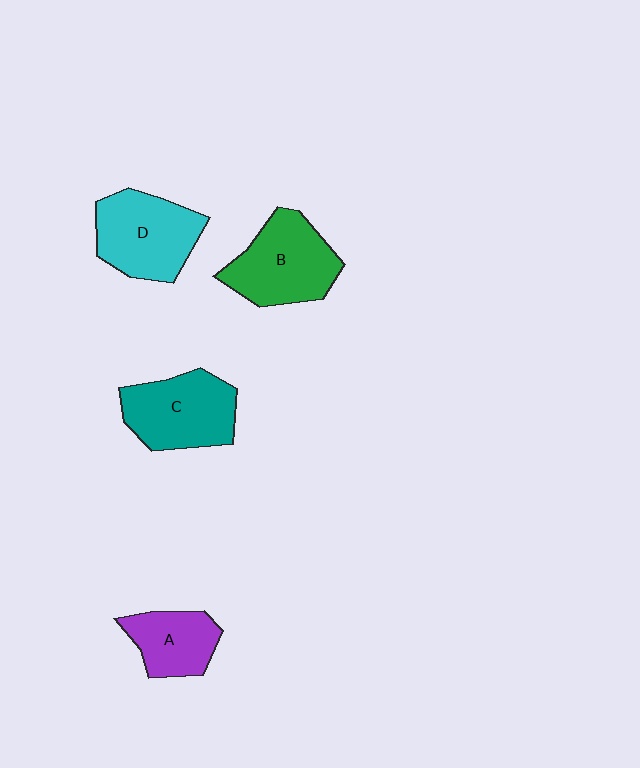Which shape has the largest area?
Shape B (green).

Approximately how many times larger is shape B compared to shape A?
Approximately 1.5 times.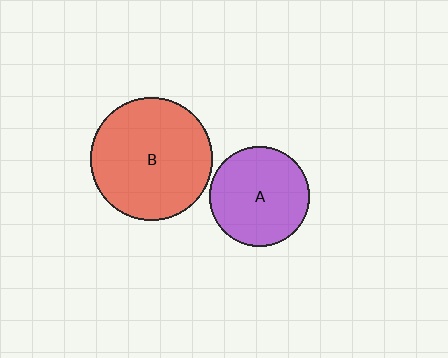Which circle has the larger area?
Circle B (red).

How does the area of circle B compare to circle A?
Approximately 1.5 times.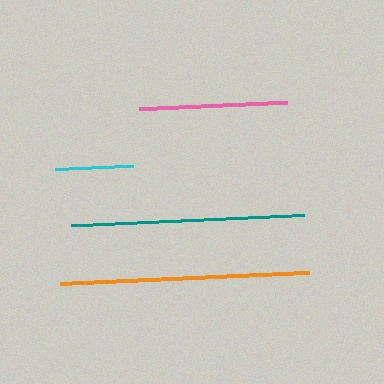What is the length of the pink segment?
The pink segment is approximately 148 pixels long.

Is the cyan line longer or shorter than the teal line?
The teal line is longer than the cyan line.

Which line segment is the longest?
The orange line is the longest at approximately 249 pixels.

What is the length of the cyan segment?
The cyan segment is approximately 77 pixels long.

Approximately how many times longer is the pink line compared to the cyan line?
The pink line is approximately 1.9 times the length of the cyan line.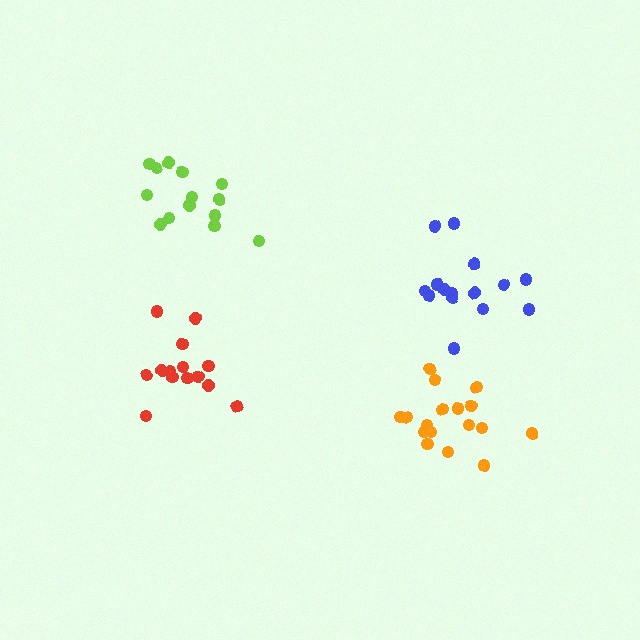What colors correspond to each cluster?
The clusters are colored: red, lime, blue, orange.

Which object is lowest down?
The orange cluster is bottommost.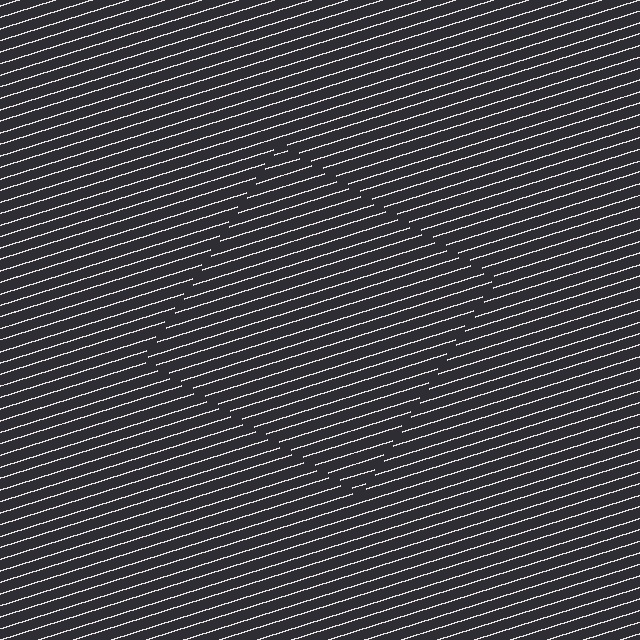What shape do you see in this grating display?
An illusory square. The interior of the shape contains the same grating, shifted by half a period — the contour is defined by the phase discontinuity where line-ends from the inner and outer gratings abut.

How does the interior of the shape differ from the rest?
The interior of the shape contains the same grating, shifted by half a period — the contour is defined by the phase discontinuity where line-ends from the inner and outer gratings abut.